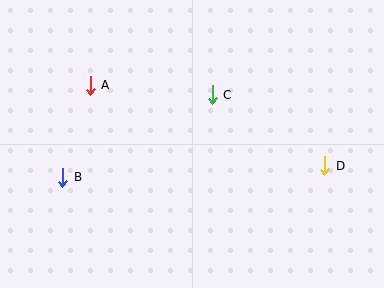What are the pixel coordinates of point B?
Point B is at (62, 177).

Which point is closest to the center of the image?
Point C at (212, 95) is closest to the center.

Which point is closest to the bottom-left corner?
Point B is closest to the bottom-left corner.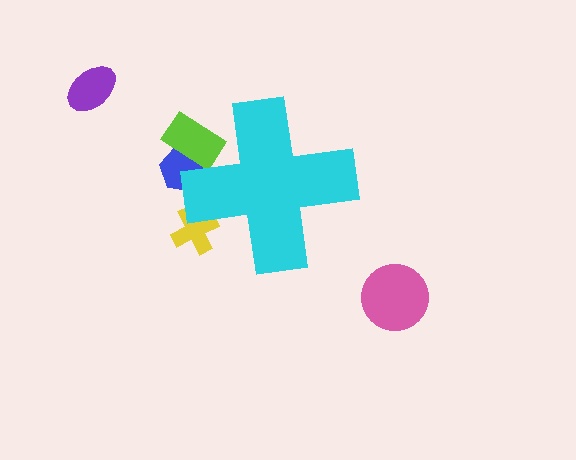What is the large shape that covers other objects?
A cyan cross.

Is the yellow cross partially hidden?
Yes, the yellow cross is partially hidden behind the cyan cross.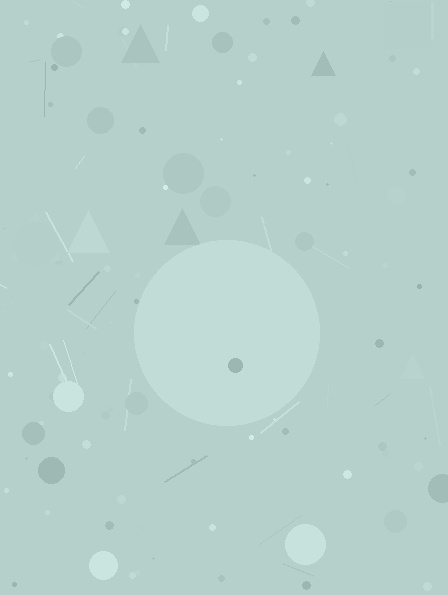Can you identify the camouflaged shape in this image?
The camouflaged shape is a circle.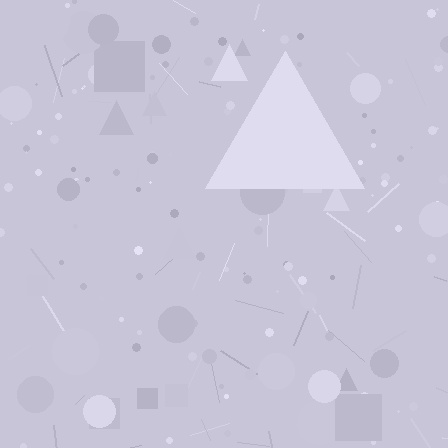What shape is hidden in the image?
A triangle is hidden in the image.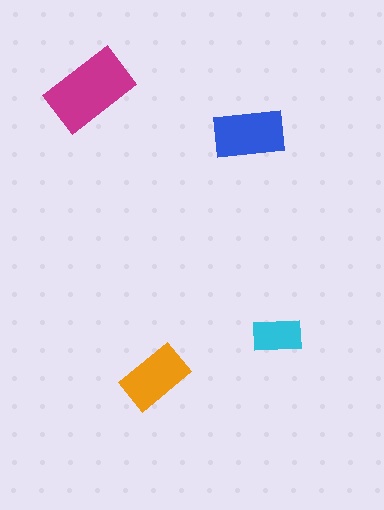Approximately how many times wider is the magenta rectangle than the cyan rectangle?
About 1.5 times wider.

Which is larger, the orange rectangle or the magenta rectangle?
The magenta one.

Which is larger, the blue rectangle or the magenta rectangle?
The magenta one.